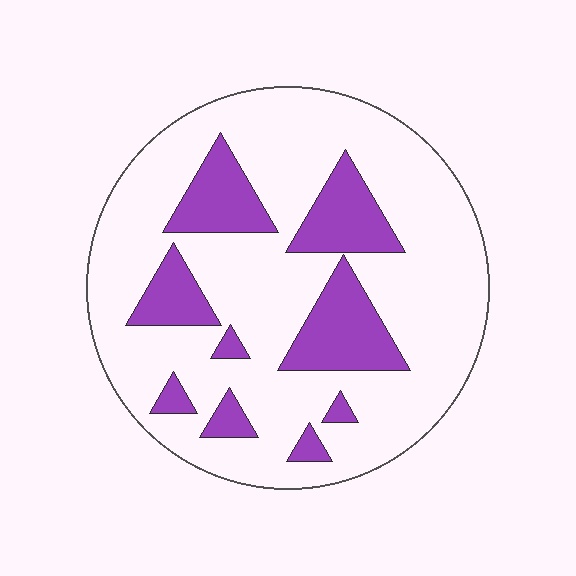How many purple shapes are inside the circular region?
9.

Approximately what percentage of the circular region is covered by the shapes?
Approximately 25%.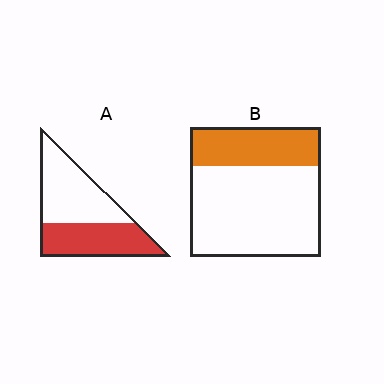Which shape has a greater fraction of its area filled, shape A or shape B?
Shape A.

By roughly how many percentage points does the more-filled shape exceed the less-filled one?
By roughly 15 percentage points (A over B).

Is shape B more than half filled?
No.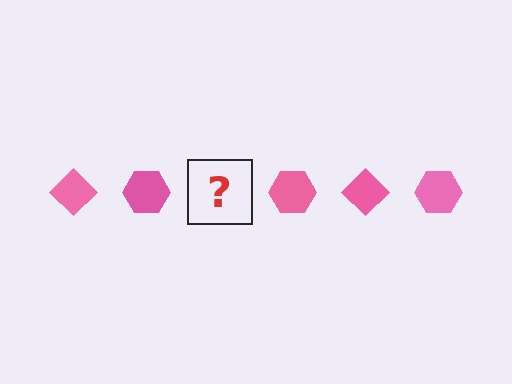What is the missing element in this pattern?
The missing element is a pink diamond.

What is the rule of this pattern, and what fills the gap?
The rule is that the pattern cycles through diamond, hexagon shapes in pink. The gap should be filled with a pink diamond.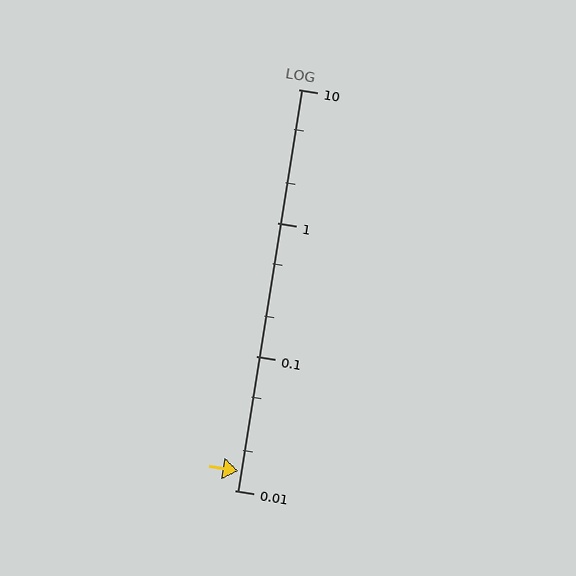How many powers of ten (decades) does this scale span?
The scale spans 3 decades, from 0.01 to 10.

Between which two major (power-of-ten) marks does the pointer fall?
The pointer is between 0.01 and 0.1.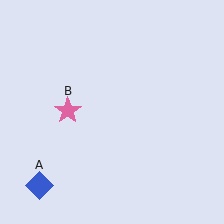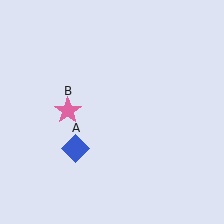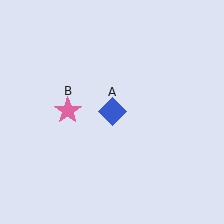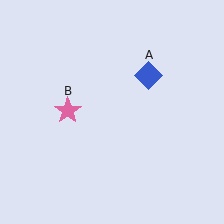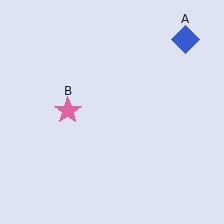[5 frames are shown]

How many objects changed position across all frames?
1 object changed position: blue diamond (object A).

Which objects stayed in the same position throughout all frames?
Pink star (object B) remained stationary.